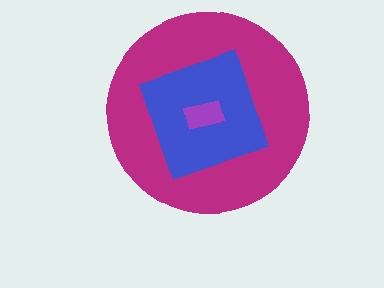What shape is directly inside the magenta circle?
The blue diamond.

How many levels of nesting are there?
3.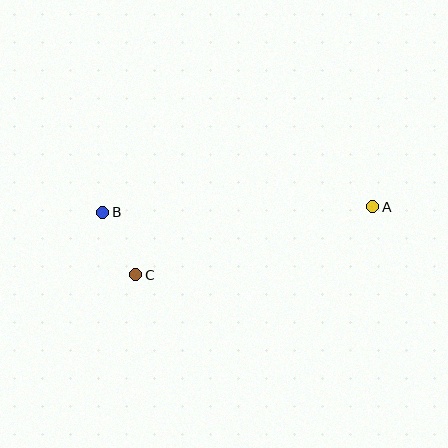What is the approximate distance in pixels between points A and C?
The distance between A and C is approximately 247 pixels.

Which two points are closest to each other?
Points B and C are closest to each other.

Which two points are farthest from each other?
Points A and B are farthest from each other.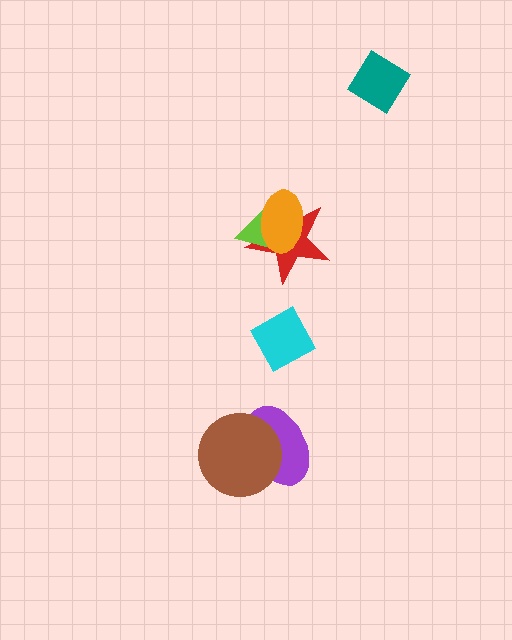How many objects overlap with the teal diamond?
0 objects overlap with the teal diamond.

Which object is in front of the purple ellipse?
The brown circle is in front of the purple ellipse.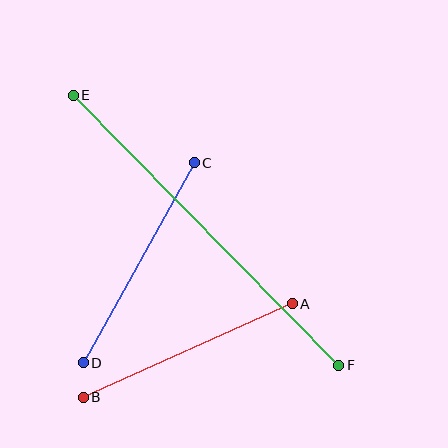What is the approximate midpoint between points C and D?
The midpoint is at approximately (139, 263) pixels.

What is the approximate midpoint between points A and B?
The midpoint is at approximately (188, 351) pixels.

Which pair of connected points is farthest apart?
Points E and F are farthest apart.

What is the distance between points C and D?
The distance is approximately 229 pixels.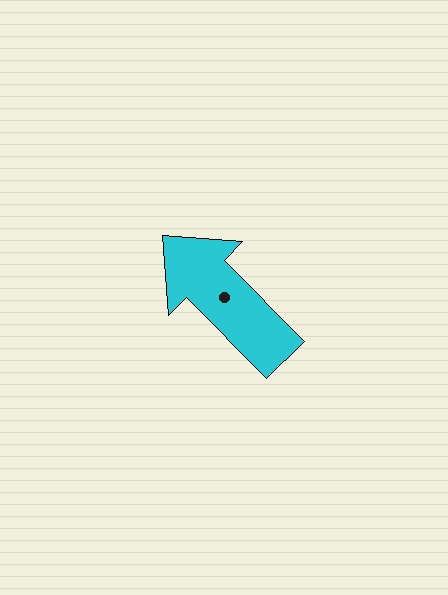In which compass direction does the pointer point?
Northwest.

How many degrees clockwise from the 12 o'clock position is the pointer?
Approximately 315 degrees.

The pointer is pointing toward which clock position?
Roughly 11 o'clock.